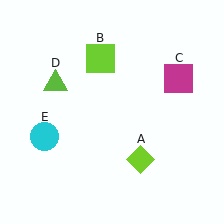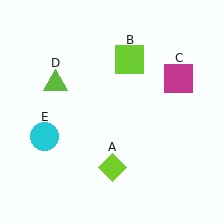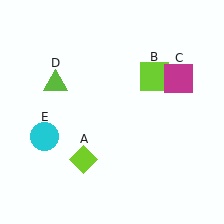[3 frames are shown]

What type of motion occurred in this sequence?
The lime diamond (object A), lime square (object B) rotated clockwise around the center of the scene.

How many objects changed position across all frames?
2 objects changed position: lime diamond (object A), lime square (object B).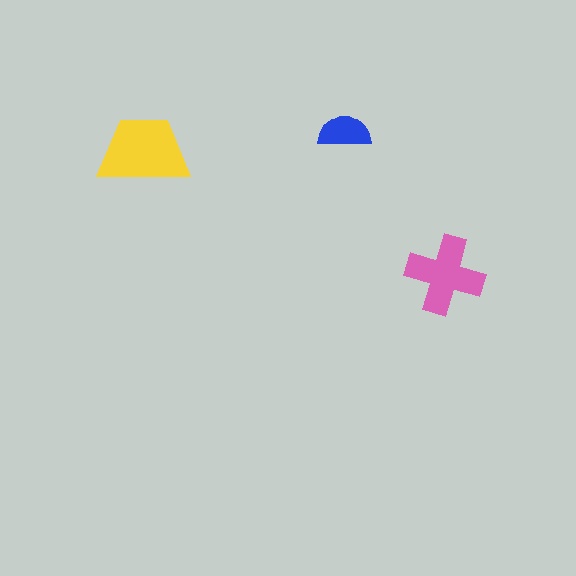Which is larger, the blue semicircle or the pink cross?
The pink cross.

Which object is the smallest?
The blue semicircle.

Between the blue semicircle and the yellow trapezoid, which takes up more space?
The yellow trapezoid.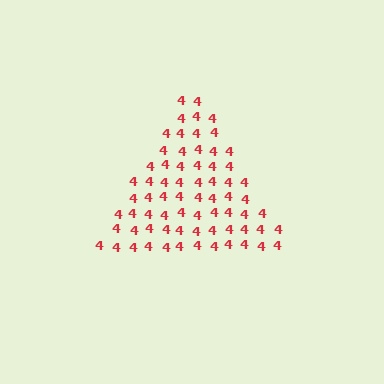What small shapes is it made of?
It is made of small digit 4's.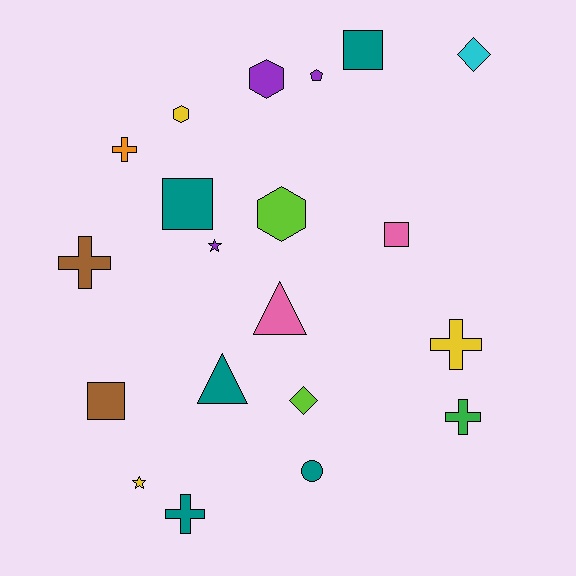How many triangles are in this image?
There are 2 triangles.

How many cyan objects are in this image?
There is 1 cyan object.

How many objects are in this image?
There are 20 objects.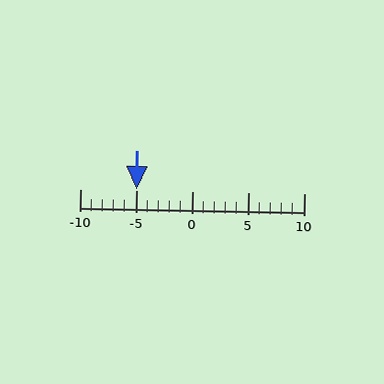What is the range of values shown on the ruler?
The ruler shows values from -10 to 10.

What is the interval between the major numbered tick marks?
The major tick marks are spaced 5 units apart.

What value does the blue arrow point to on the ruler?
The blue arrow points to approximately -5.